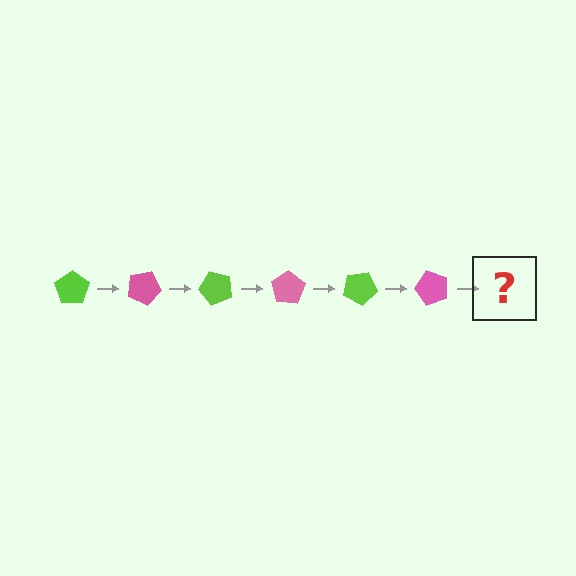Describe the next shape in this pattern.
It should be a lime pentagon, rotated 150 degrees from the start.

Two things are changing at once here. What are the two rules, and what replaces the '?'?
The two rules are that it rotates 25 degrees each step and the color cycles through lime and pink. The '?' should be a lime pentagon, rotated 150 degrees from the start.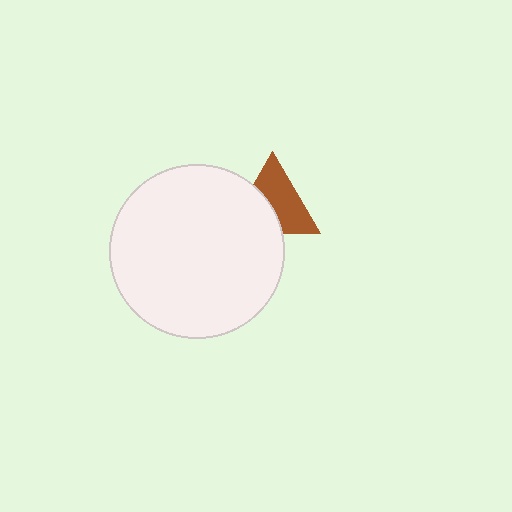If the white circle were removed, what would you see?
You would see the complete brown triangle.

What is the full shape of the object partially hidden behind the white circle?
The partially hidden object is a brown triangle.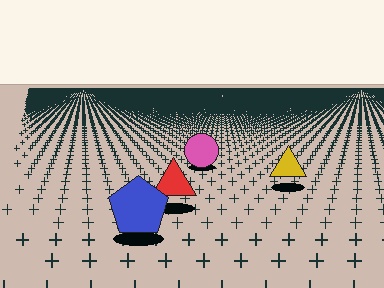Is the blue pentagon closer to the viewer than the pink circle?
Yes. The blue pentagon is closer — you can tell from the texture gradient: the ground texture is coarser near it.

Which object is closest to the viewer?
The blue pentagon is closest. The texture marks near it are larger and more spread out.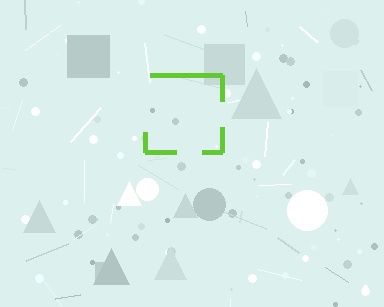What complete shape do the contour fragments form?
The contour fragments form a square.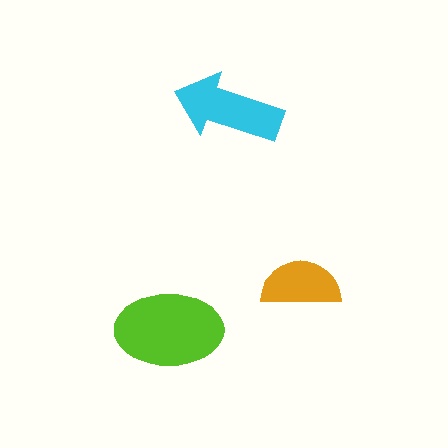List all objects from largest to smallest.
The lime ellipse, the cyan arrow, the orange semicircle.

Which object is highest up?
The cyan arrow is topmost.